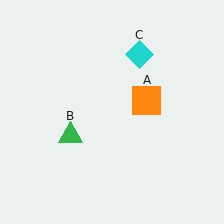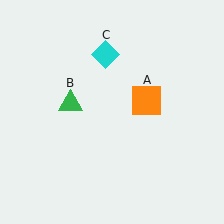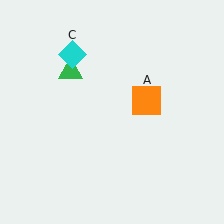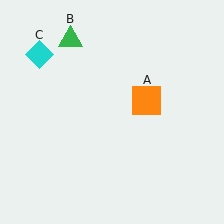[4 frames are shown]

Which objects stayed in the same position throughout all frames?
Orange square (object A) remained stationary.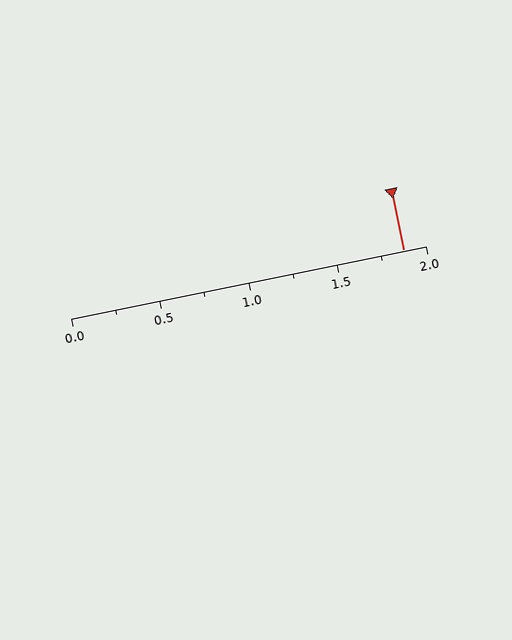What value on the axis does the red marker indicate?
The marker indicates approximately 1.88.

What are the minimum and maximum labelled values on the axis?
The axis runs from 0.0 to 2.0.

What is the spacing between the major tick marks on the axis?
The major ticks are spaced 0.5 apart.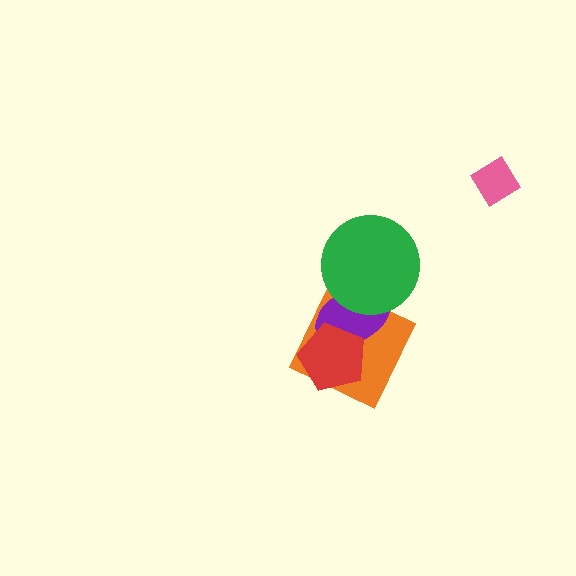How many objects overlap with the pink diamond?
0 objects overlap with the pink diamond.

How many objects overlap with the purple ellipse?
3 objects overlap with the purple ellipse.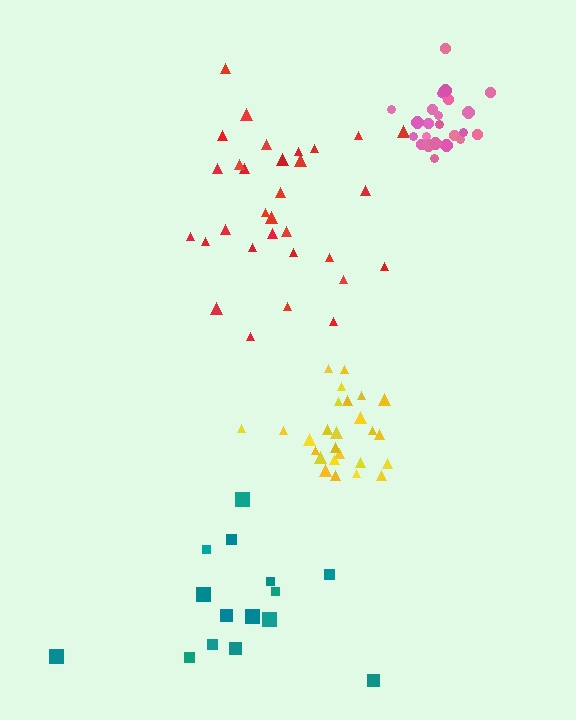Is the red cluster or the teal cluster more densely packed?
Red.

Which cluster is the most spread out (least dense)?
Teal.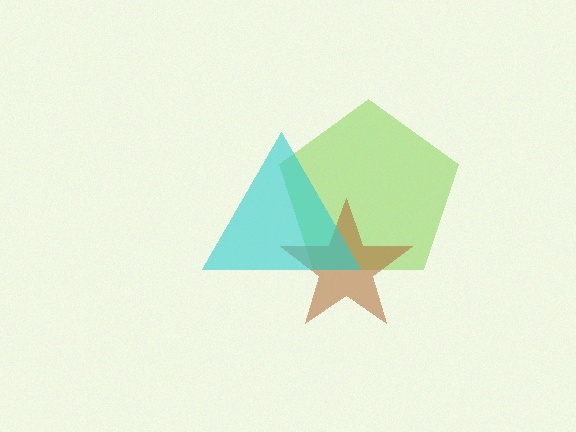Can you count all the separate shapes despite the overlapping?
Yes, there are 3 separate shapes.